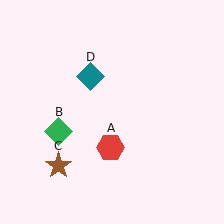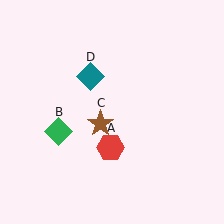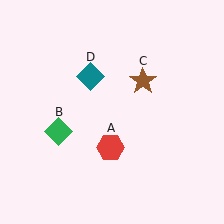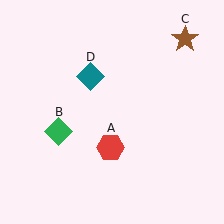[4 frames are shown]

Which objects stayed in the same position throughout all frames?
Red hexagon (object A) and green diamond (object B) and teal diamond (object D) remained stationary.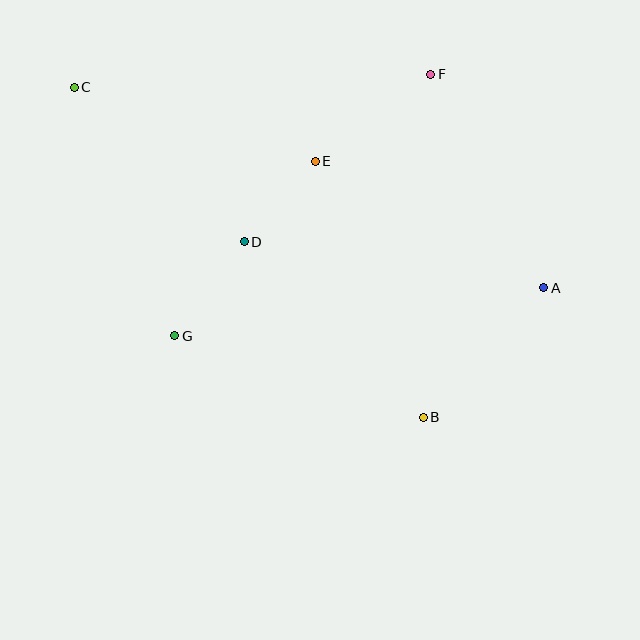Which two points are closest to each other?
Points D and E are closest to each other.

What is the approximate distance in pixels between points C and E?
The distance between C and E is approximately 252 pixels.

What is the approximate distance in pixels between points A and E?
The distance between A and E is approximately 261 pixels.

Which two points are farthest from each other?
Points A and C are farthest from each other.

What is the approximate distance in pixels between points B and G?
The distance between B and G is approximately 262 pixels.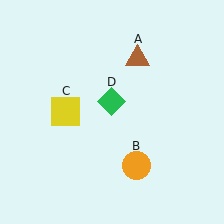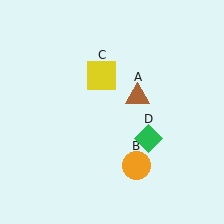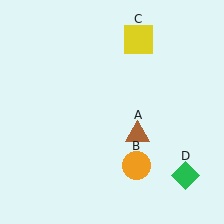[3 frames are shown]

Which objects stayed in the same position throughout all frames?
Orange circle (object B) remained stationary.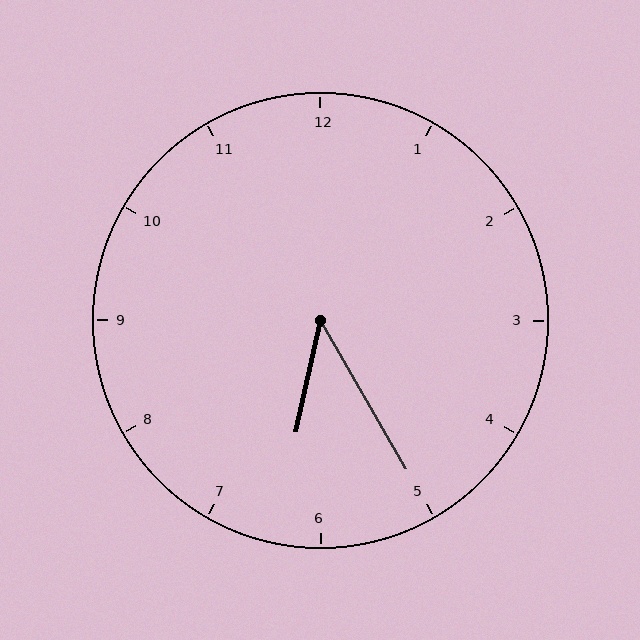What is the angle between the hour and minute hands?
Approximately 42 degrees.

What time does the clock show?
6:25.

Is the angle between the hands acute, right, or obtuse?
It is acute.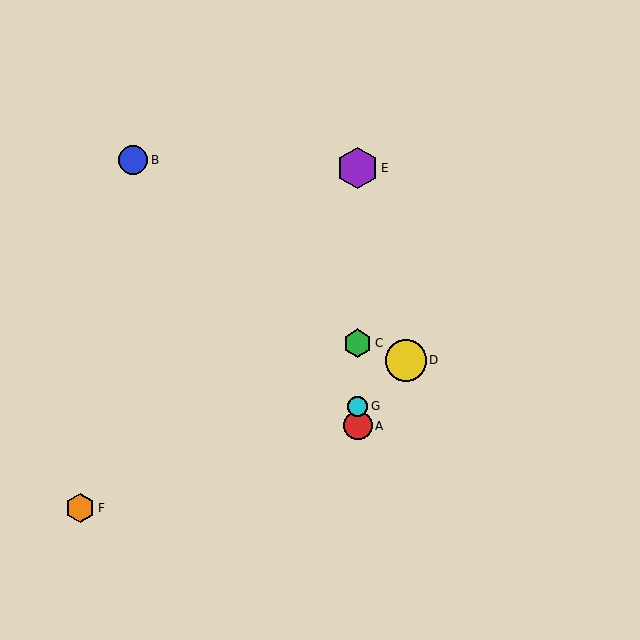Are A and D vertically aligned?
No, A is at x≈358 and D is at x≈406.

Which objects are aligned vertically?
Objects A, C, E, G are aligned vertically.